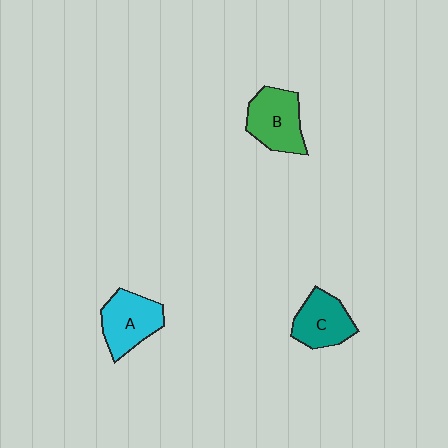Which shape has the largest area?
Shape B (green).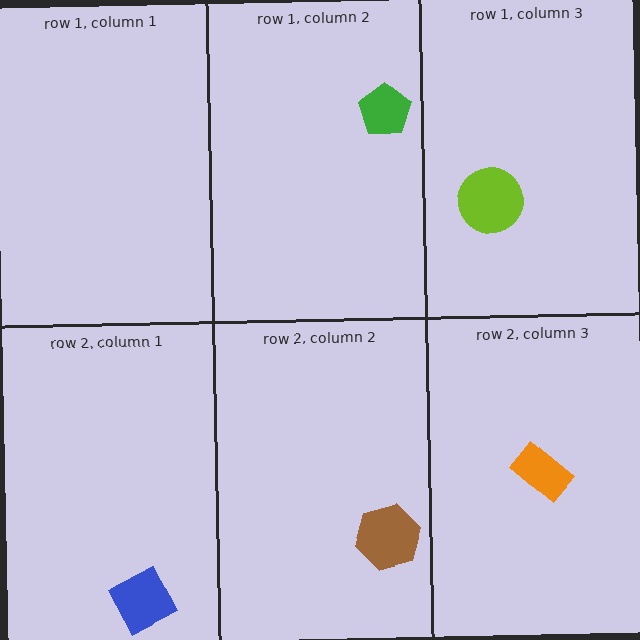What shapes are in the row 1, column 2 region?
The green pentagon.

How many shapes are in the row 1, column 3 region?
1.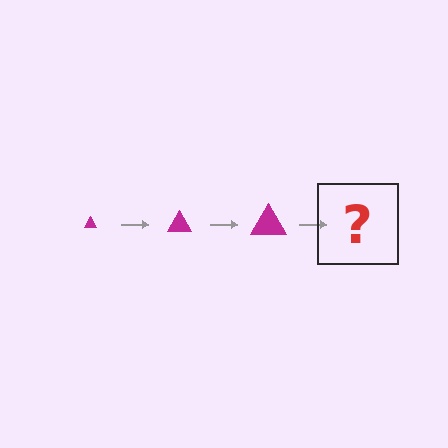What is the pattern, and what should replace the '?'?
The pattern is that the triangle gets progressively larger each step. The '?' should be a magenta triangle, larger than the previous one.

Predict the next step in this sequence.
The next step is a magenta triangle, larger than the previous one.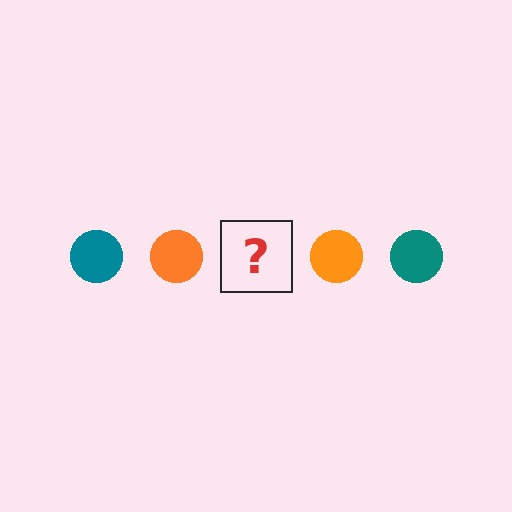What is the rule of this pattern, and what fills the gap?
The rule is that the pattern cycles through teal, orange circles. The gap should be filled with a teal circle.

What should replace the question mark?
The question mark should be replaced with a teal circle.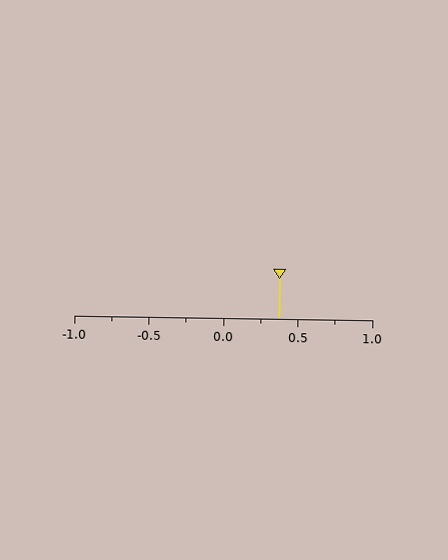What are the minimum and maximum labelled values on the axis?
The axis runs from -1.0 to 1.0.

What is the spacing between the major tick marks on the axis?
The major ticks are spaced 0.5 apart.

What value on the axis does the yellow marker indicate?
The marker indicates approximately 0.38.